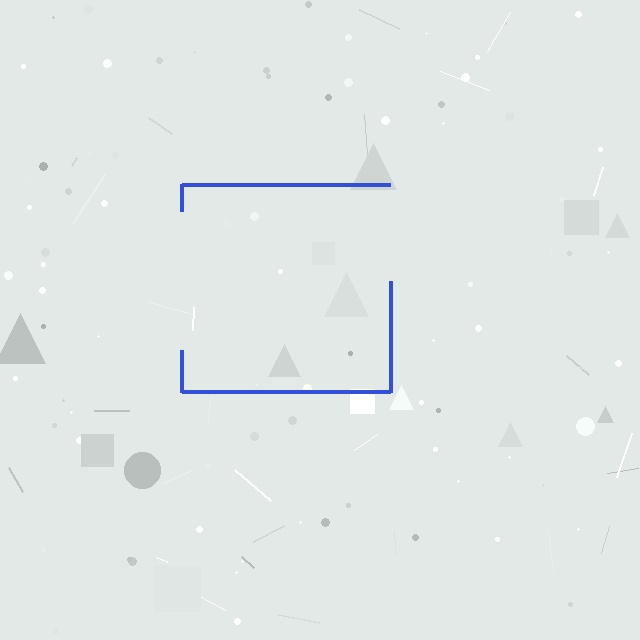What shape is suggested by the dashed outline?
The dashed outline suggests a square.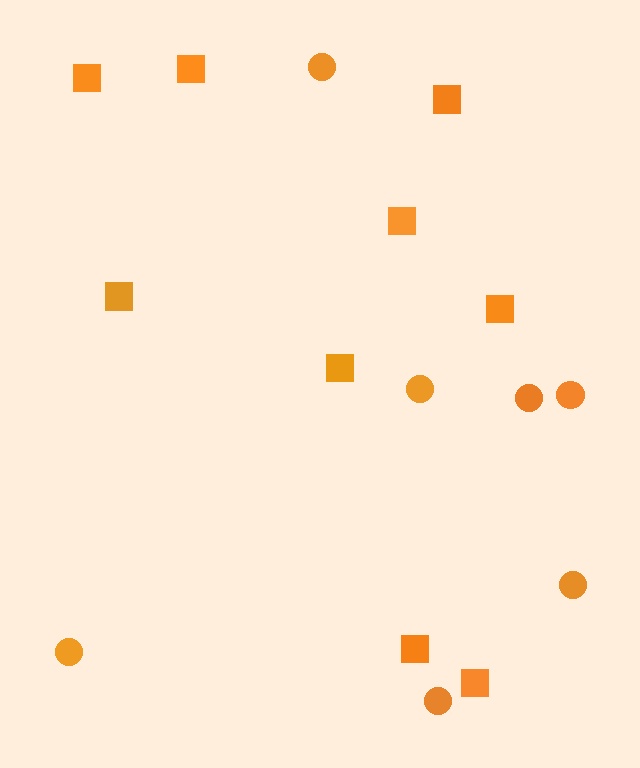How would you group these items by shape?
There are 2 groups: one group of squares (9) and one group of circles (7).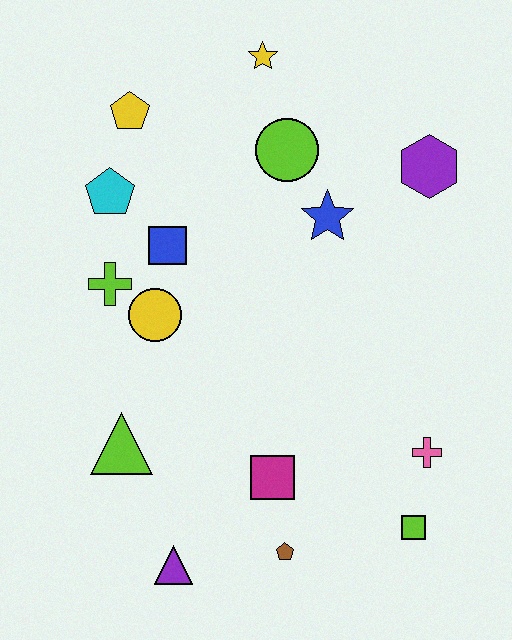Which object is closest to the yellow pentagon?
The cyan pentagon is closest to the yellow pentagon.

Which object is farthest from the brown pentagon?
The yellow star is farthest from the brown pentagon.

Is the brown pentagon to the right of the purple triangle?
Yes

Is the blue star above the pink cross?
Yes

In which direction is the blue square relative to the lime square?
The blue square is above the lime square.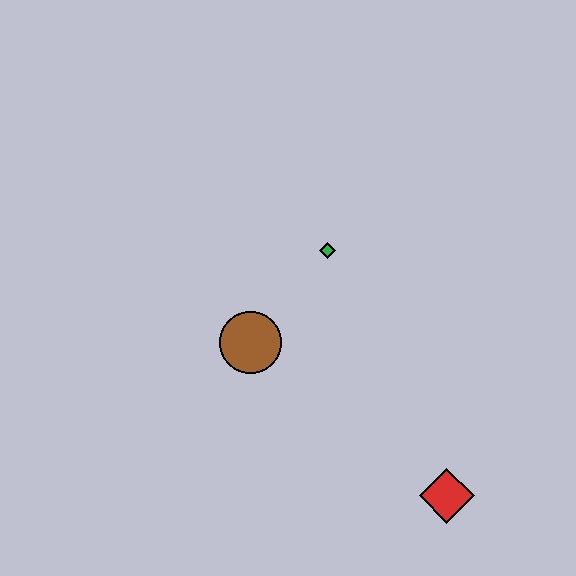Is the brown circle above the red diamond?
Yes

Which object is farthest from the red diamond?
The green diamond is farthest from the red diamond.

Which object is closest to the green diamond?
The brown circle is closest to the green diamond.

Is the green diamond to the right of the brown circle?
Yes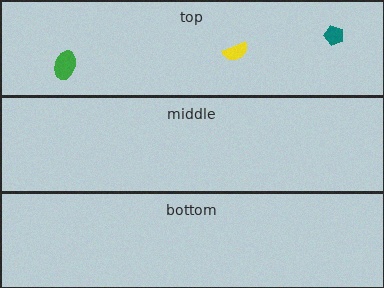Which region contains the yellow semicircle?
The top region.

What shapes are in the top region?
The yellow semicircle, the teal pentagon, the green ellipse.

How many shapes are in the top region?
3.